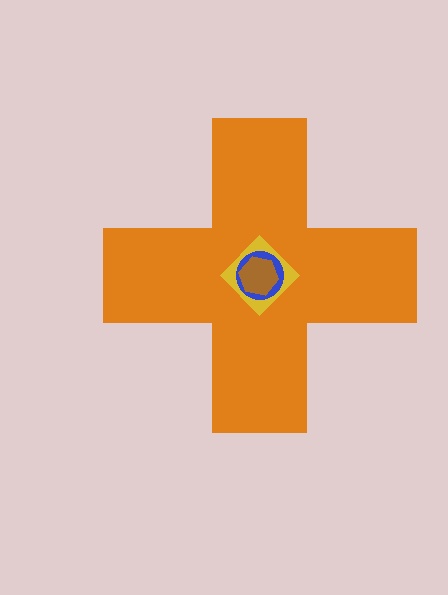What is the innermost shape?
The brown hexagon.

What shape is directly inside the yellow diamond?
The blue circle.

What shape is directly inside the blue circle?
The brown hexagon.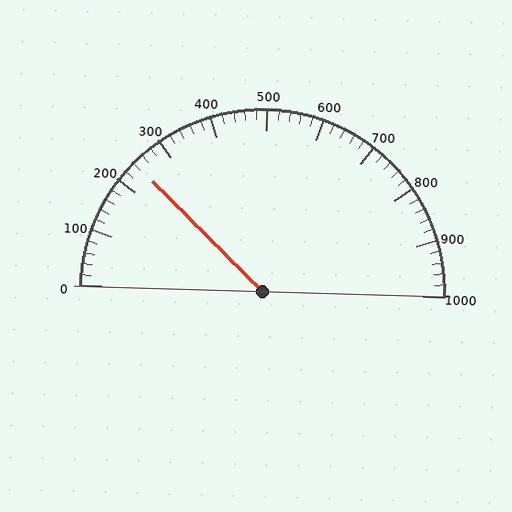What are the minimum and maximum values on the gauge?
The gauge ranges from 0 to 1000.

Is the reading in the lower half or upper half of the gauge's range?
The reading is in the lower half of the range (0 to 1000).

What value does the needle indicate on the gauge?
The needle indicates approximately 240.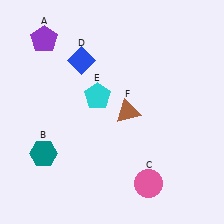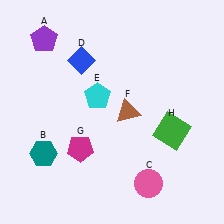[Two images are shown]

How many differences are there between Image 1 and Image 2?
There are 2 differences between the two images.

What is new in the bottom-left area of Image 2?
A magenta pentagon (G) was added in the bottom-left area of Image 2.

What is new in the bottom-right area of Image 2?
A green square (H) was added in the bottom-right area of Image 2.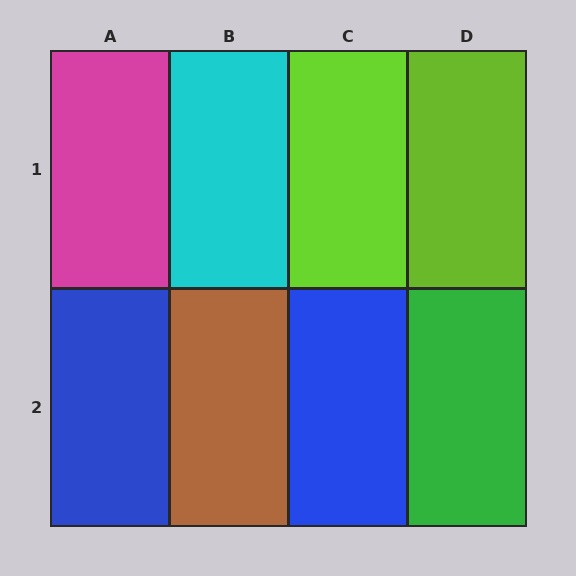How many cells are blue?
2 cells are blue.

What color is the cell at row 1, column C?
Lime.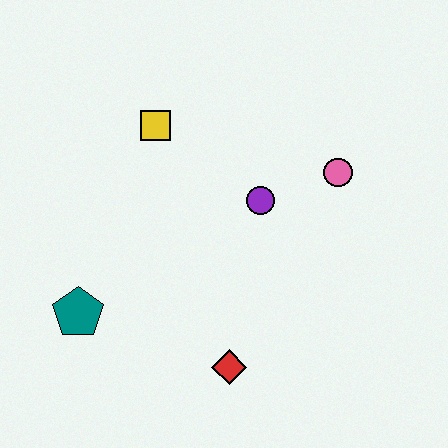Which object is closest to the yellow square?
The purple circle is closest to the yellow square.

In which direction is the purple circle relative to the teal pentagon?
The purple circle is to the right of the teal pentagon.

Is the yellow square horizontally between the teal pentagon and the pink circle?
Yes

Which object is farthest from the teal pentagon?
The pink circle is farthest from the teal pentagon.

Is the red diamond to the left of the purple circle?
Yes